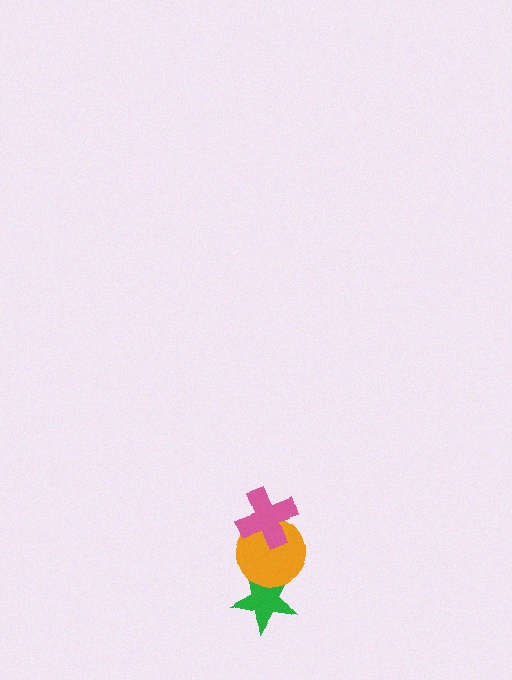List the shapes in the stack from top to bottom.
From top to bottom: the pink cross, the orange circle, the green star.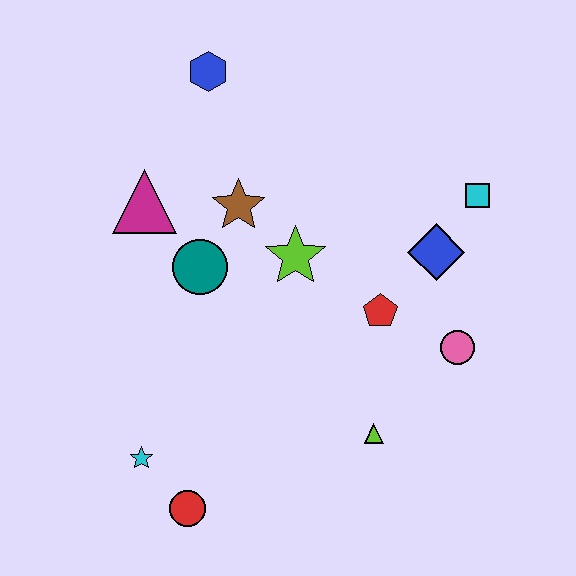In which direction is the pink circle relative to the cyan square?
The pink circle is below the cyan square.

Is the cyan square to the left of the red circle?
No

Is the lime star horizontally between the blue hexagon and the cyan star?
No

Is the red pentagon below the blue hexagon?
Yes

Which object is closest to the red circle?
The cyan star is closest to the red circle.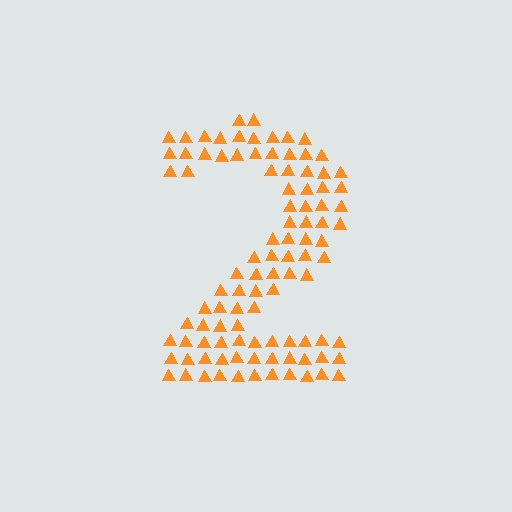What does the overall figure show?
The overall figure shows the digit 2.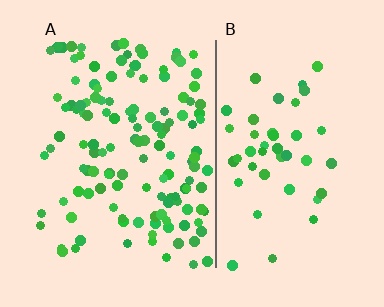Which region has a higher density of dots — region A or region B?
A (the left).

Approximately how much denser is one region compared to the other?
Approximately 2.9× — region A over region B.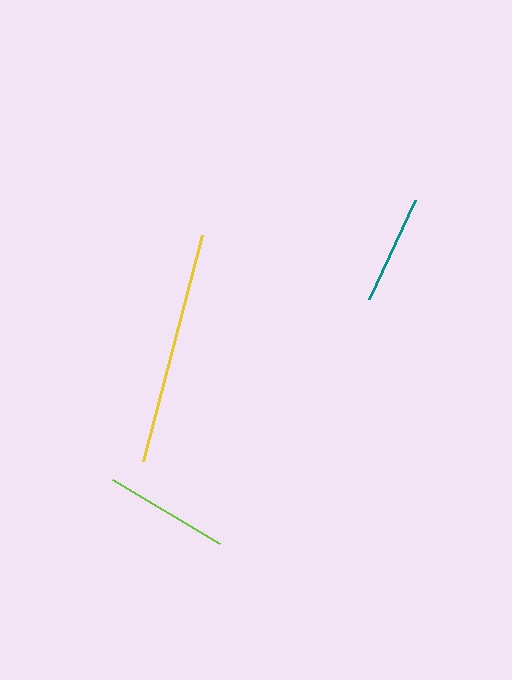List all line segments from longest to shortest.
From longest to shortest: yellow, lime, teal.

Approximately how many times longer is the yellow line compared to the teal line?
The yellow line is approximately 2.1 times the length of the teal line.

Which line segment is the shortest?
The teal line is the shortest at approximately 110 pixels.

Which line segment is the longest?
The yellow line is the longest at approximately 233 pixels.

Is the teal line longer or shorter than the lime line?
The lime line is longer than the teal line.